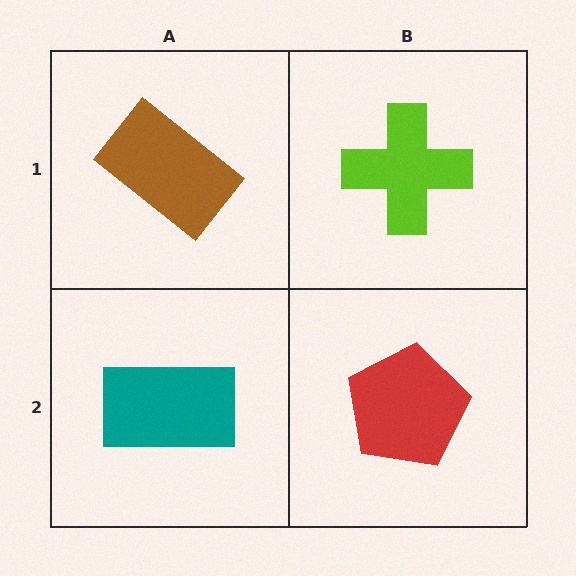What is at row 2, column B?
A red pentagon.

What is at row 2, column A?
A teal rectangle.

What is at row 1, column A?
A brown rectangle.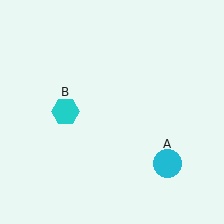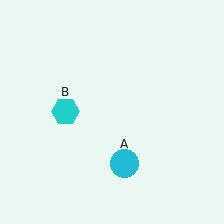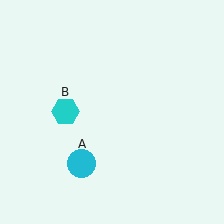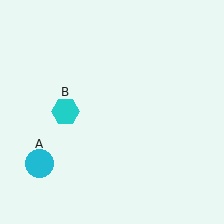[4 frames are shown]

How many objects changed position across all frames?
1 object changed position: cyan circle (object A).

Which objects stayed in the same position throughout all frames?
Cyan hexagon (object B) remained stationary.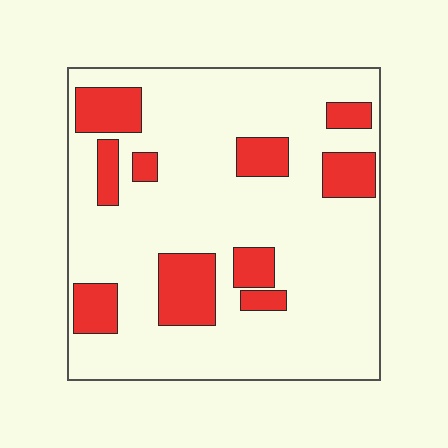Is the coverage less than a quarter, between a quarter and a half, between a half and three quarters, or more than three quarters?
Less than a quarter.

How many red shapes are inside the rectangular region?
10.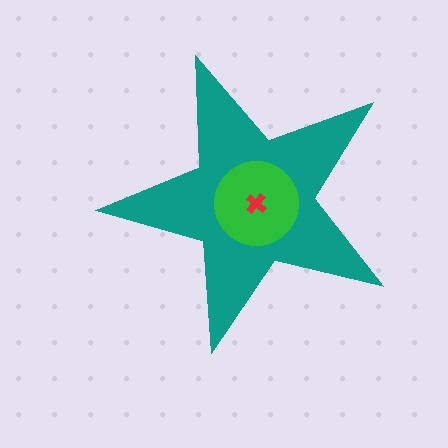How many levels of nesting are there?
3.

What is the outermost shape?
The teal star.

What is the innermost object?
The red cross.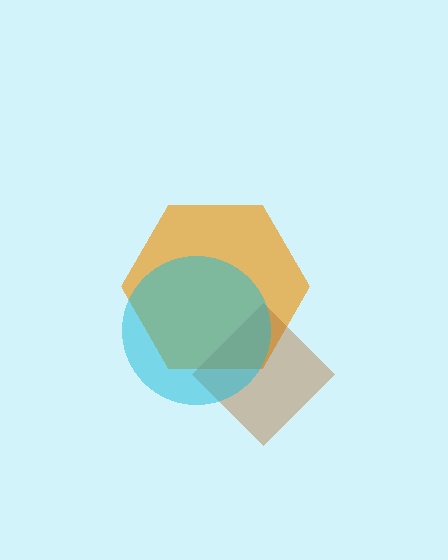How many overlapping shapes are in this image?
There are 3 overlapping shapes in the image.